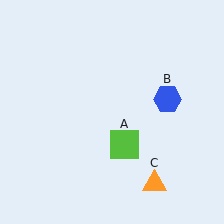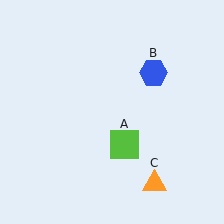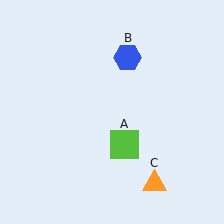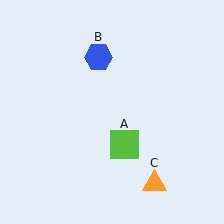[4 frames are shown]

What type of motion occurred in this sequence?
The blue hexagon (object B) rotated counterclockwise around the center of the scene.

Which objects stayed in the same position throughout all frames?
Lime square (object A) and orange triangle (object C) remained stationary.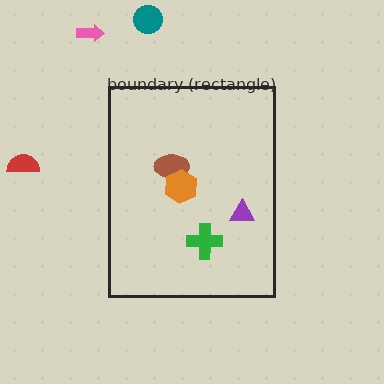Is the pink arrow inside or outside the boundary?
Outside.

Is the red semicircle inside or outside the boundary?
Outside.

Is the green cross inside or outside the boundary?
Inside.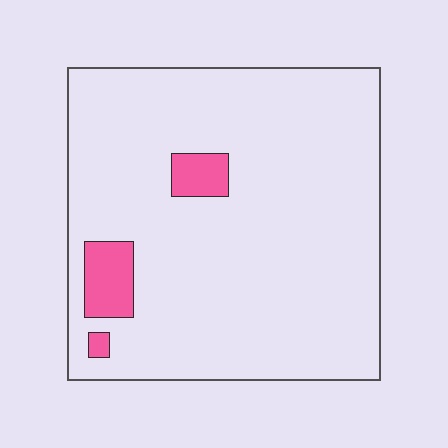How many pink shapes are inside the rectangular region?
3.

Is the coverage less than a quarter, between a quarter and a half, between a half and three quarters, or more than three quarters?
Less than a quarter.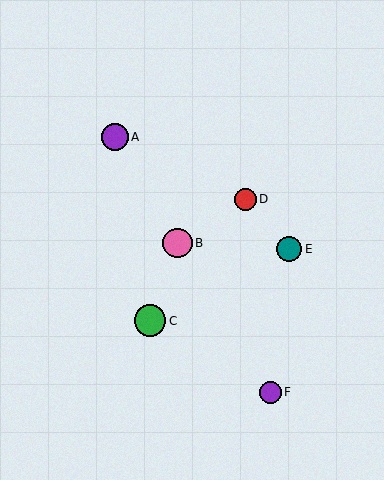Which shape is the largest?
The green circle (labeled C) is the largest.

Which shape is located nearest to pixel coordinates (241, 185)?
The red circle (labeled D) at (246, 199) is nearest to that location.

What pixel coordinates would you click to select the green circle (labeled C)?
Click at (150, 321) to select the green circle C.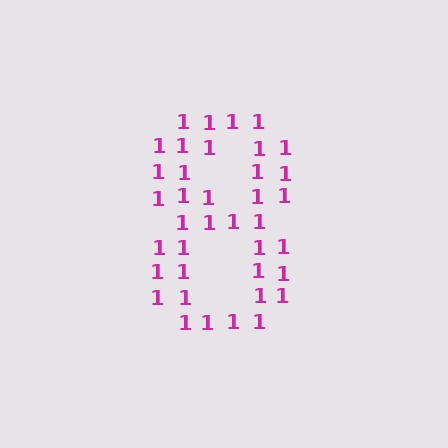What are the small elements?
The small elements are digit 1's.